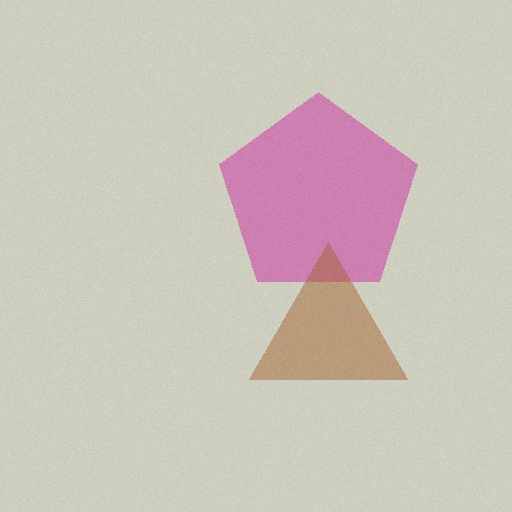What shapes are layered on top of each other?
The layered shapes are: a magenta pentagon, a brown triangle.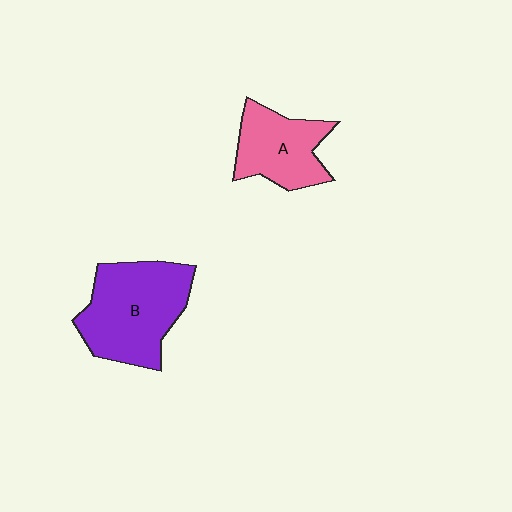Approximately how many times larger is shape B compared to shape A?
Approximately 1.5 times.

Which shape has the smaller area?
Shape A (pink).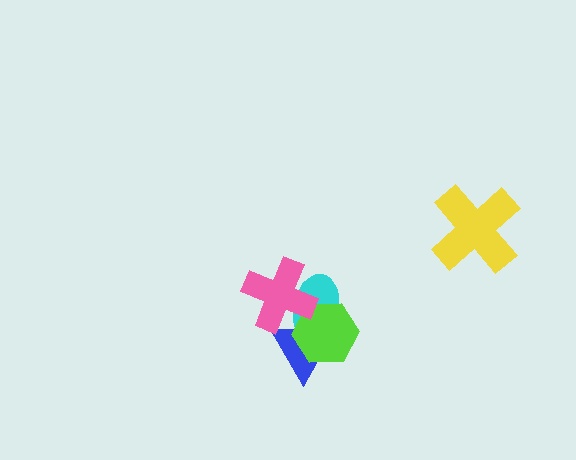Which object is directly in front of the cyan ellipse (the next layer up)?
The blue triangle is directly in front of the cyan ellipse.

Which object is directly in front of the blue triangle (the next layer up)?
The lime hexagon is directly in front of the blue triangle.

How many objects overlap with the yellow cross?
0 objects overlap with the yellow cross.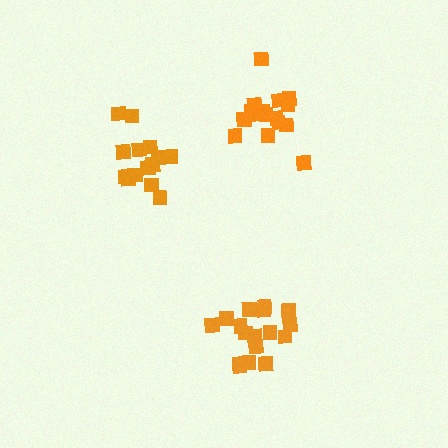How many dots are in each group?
Group 1: 17 dots, Group 2: 16 dots, Group 3: 14 dots (47 total).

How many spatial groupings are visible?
There are 3 spatial groupings.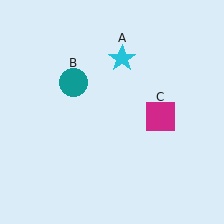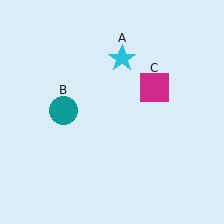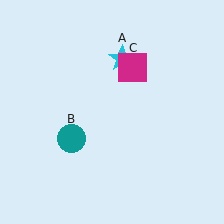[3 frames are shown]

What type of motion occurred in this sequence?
The teal circle (object B), magenta square (object C) rotated counterclockwise around the center of the scene.